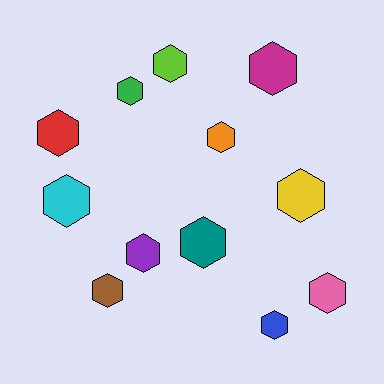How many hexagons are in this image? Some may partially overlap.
There are 12 hexagons.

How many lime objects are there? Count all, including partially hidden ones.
There is 1 lime object.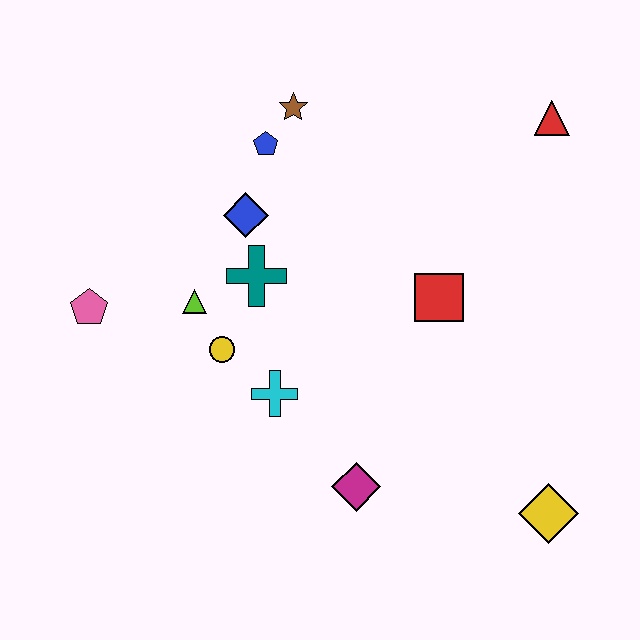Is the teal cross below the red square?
No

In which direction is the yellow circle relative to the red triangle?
The yellow circle is to the left of the red triangle.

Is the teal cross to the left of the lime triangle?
No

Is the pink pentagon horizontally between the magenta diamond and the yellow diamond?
No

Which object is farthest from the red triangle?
The pink pentagon is farthest from the red triangle.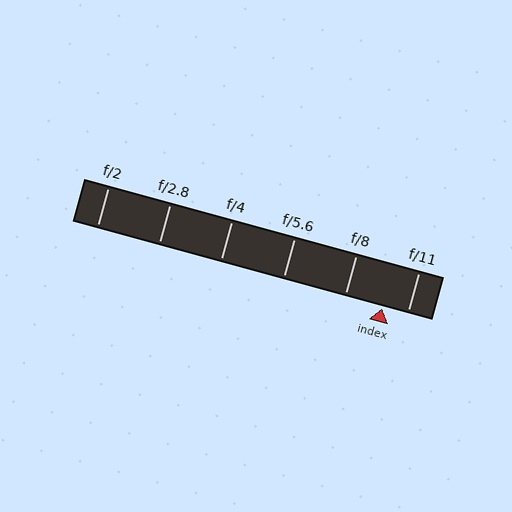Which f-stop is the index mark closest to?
The index mark is closest to f/11.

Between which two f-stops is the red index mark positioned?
The index mark is between f/8 and f/11.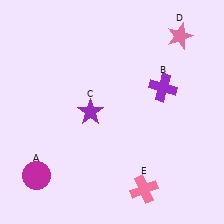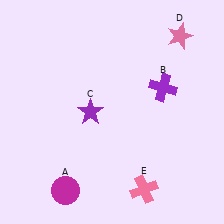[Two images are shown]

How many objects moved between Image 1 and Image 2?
1 object moved between the two images.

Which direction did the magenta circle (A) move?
The magenta circle (A) moved right.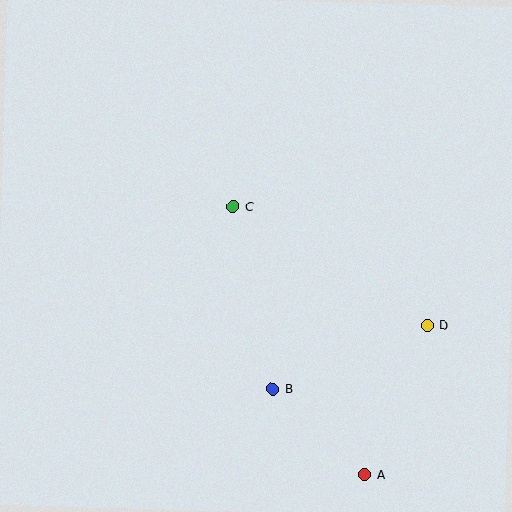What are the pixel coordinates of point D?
Point D is at (427, 325).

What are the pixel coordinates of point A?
Point A is at (365, 474).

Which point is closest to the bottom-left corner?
Point B is closest to the bottom-left corner.